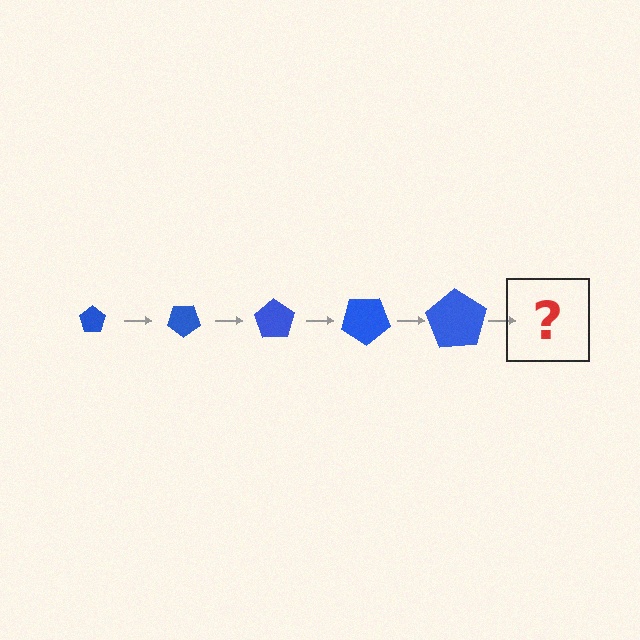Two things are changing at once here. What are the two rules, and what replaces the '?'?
The two rules are that the pentagon grows larger each step and it rotates 35 degrees each step. The '?' should be a pentagon, larger than the previous one and rotated 175 degrees from the start.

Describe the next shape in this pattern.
It should be a pentagon, larger than the previous one and rotated 175 degrees from the start.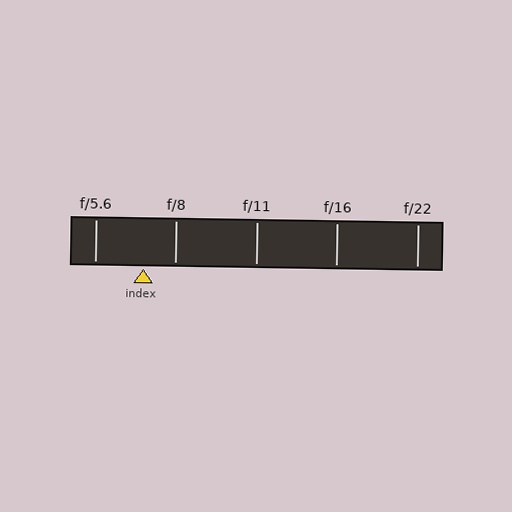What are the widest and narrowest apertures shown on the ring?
The widest aperture shown is f/5.6 and the narrowest is f/22.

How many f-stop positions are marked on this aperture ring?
There are 5 f-stop positions marked.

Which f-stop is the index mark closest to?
The index mark is closest to f/8.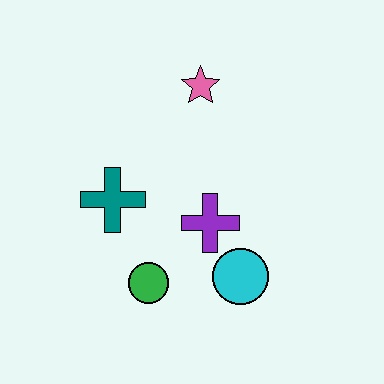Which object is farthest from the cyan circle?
The pink star is farthest from the cyan circle.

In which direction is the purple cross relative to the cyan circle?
The purple cross is above the cyan circle.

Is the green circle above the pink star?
No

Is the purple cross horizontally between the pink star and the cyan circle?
Yes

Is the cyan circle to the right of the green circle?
Yes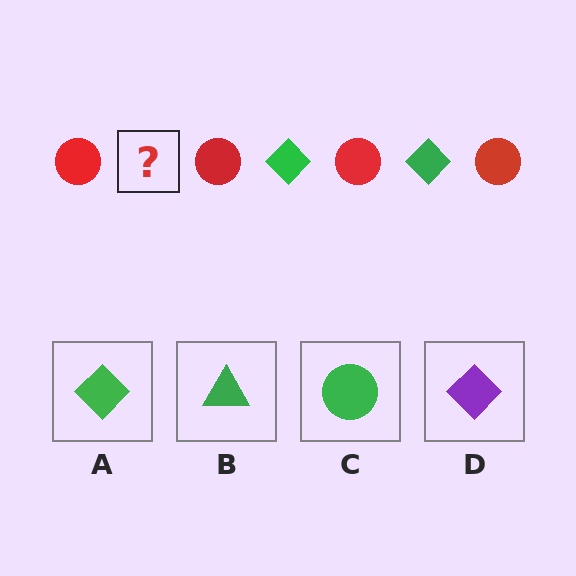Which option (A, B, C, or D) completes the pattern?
A.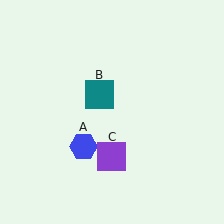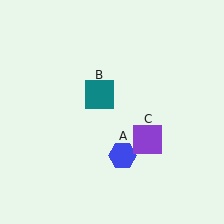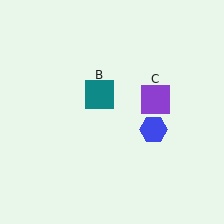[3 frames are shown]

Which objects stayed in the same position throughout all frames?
Teal square (object B) remained stationary.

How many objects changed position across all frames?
2 objects changed position: blue hexagon (object A), purple square (object C).